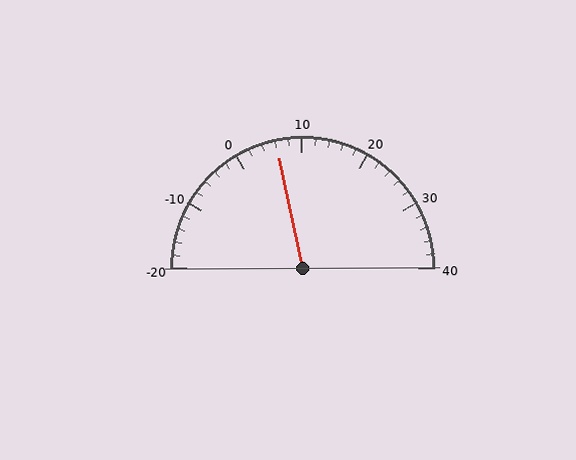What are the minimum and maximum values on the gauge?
The gauge ranges from -20 to 40.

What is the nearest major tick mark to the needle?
The nearest major tick mark is 10.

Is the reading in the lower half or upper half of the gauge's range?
The reading is in the lower half of the range (-20 to 40).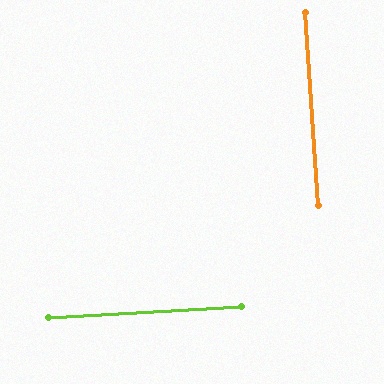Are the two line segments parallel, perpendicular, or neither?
Perpendicular — they meet at approximately 89°.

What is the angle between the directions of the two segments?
Approximately 89 degrees.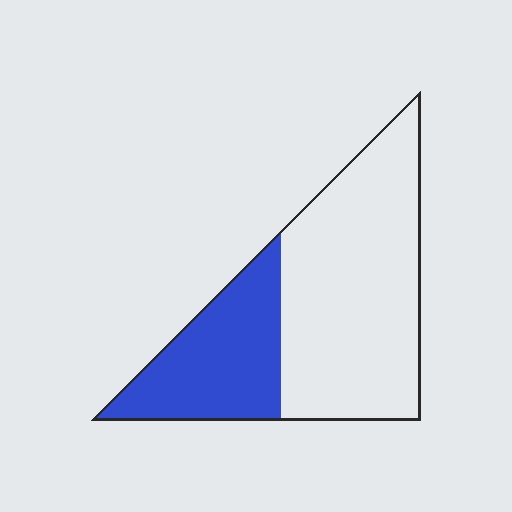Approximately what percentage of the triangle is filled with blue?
Approximately 35%.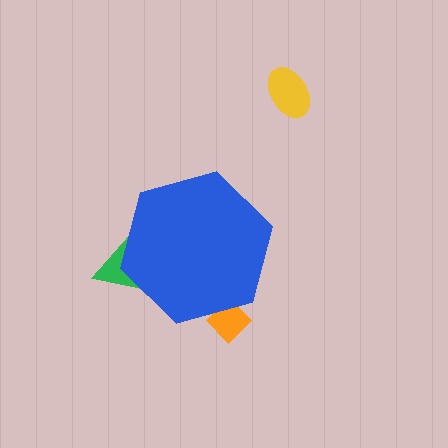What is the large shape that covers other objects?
A blue hexagon.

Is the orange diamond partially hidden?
Yes, the orange diamond is partially hidden behind the blue hexagon.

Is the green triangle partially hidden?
Yes, the green triangle is partially hidden behind the blue hexagon.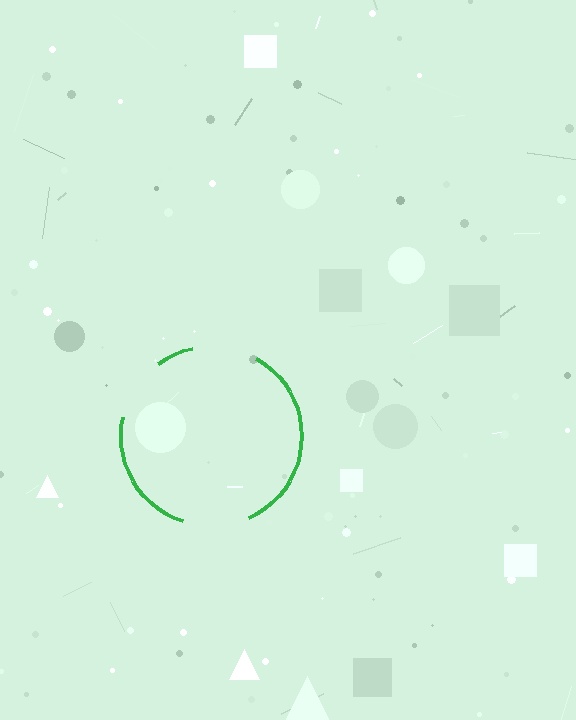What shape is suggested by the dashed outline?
The dashed outline suggests a circle.